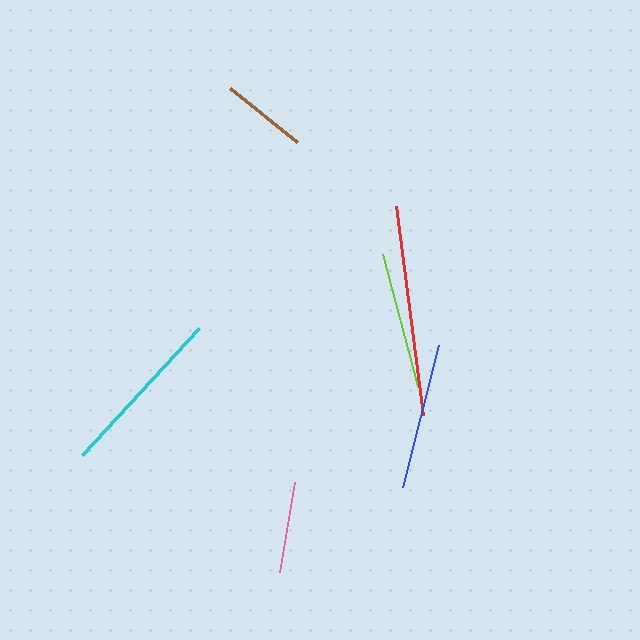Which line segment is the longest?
The red line is the longest at approximately 210 pixels.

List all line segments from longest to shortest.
From longest to shortest: red, cyan, blue, lime, pink, brown.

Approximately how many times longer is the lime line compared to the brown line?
The lime line is approximately 1.6 times the length of the brown line.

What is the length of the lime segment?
The lime segment is approximately 136 pixels long.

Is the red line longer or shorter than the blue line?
The red line is longer than the blue line.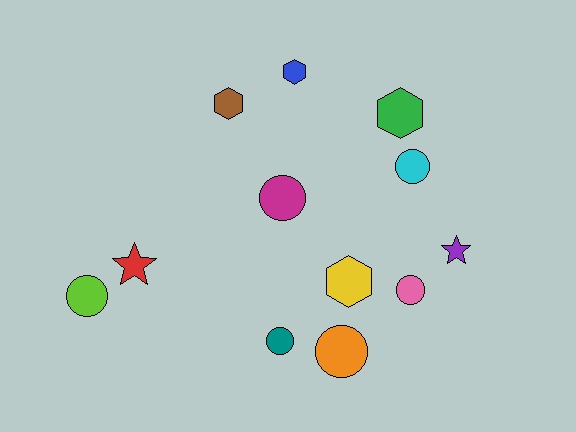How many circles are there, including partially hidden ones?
There are 6 circles.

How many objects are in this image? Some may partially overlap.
There are 12 objects.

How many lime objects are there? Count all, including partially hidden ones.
There is 1 lime object.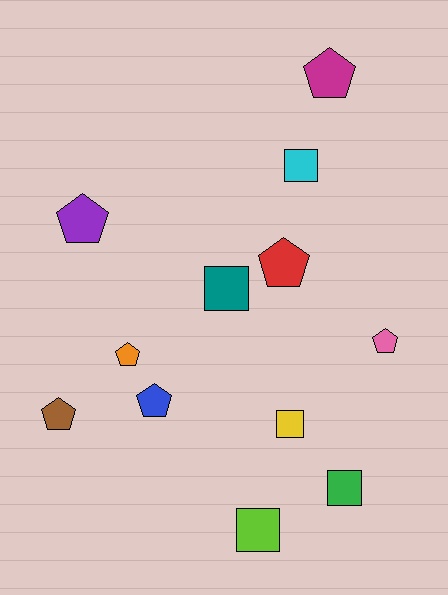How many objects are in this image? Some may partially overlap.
There are 12 objects.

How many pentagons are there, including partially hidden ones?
There are 7 pentagons.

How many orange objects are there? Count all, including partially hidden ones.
There is 1 orange object.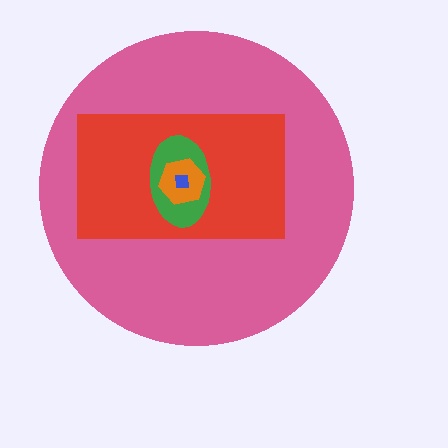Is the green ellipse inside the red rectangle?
Yes.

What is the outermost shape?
The pink circle.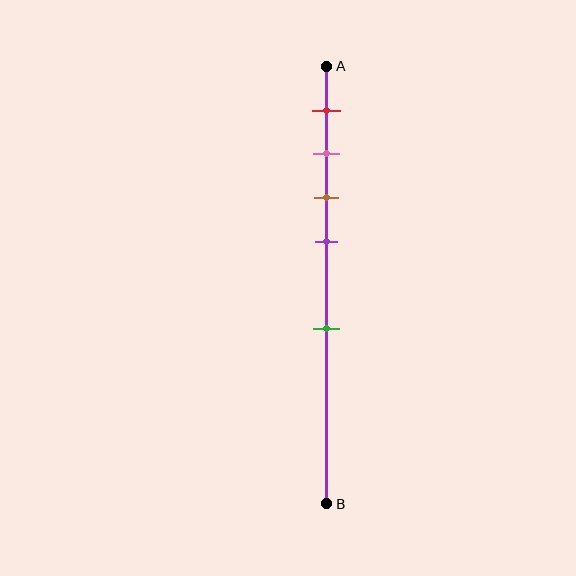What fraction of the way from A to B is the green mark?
The green mark is approximately 60% (0.6) of the way from A to B.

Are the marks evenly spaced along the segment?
No, the marks are not evenly spaced.